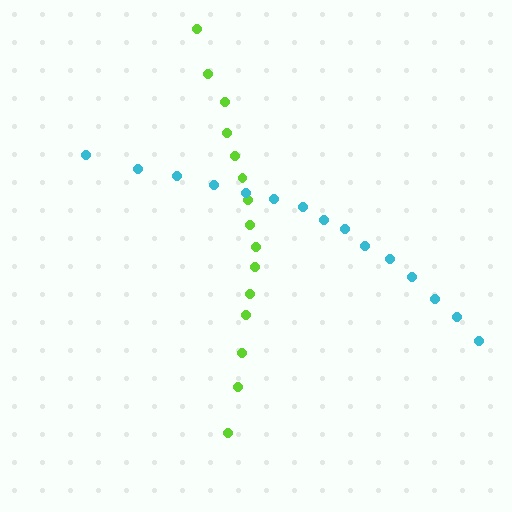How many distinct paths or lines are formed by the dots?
There are 2 distinct paths.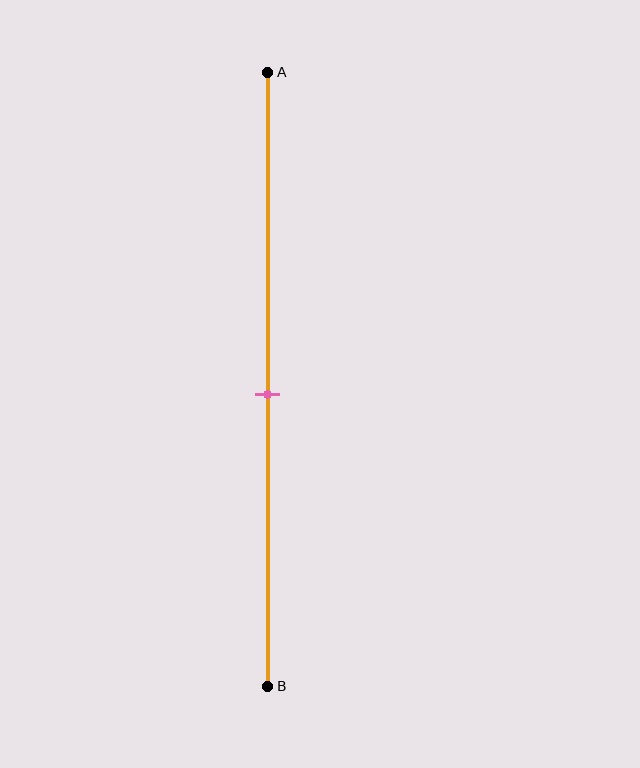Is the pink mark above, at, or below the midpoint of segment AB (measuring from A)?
The pink mark is approximately at the midpoint of segment AB.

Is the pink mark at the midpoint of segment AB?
Yes, the mark is approximately at the midpoint.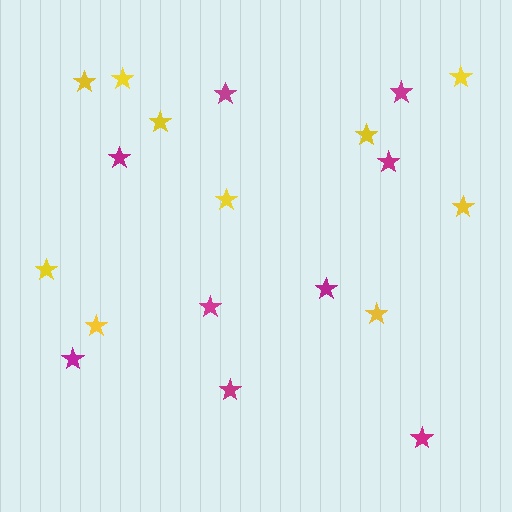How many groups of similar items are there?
There are 2 groups: one group of magenta stars (9) and one group of yellow stars (10).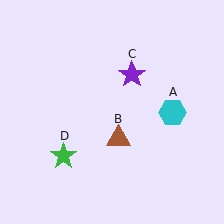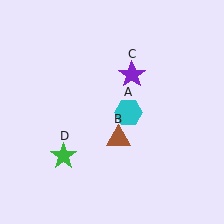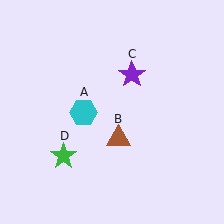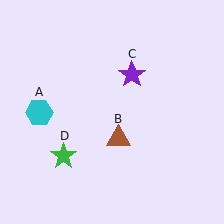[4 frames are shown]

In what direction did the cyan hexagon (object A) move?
The cyan hexagon (object A) moved left.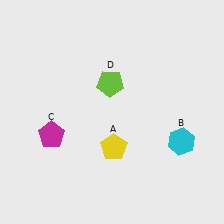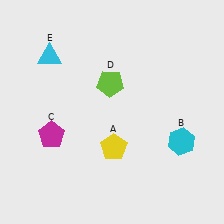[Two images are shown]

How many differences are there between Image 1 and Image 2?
There is 1 difference between the two images.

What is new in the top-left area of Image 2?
A cyan triangle (E) was added in the top-left area of Image 2.